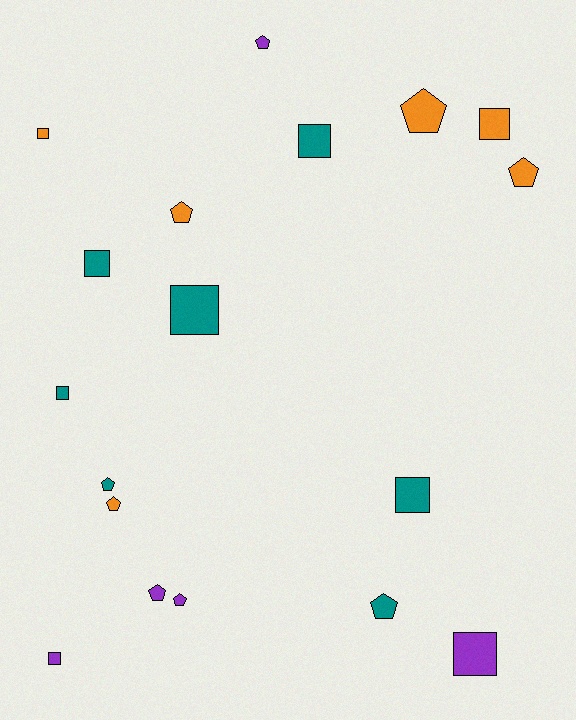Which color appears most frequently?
Teal, with 7 objects.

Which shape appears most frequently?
Pentagon, with 9 objects.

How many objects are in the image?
There are 18 objects.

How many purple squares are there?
There are 2 purple squares.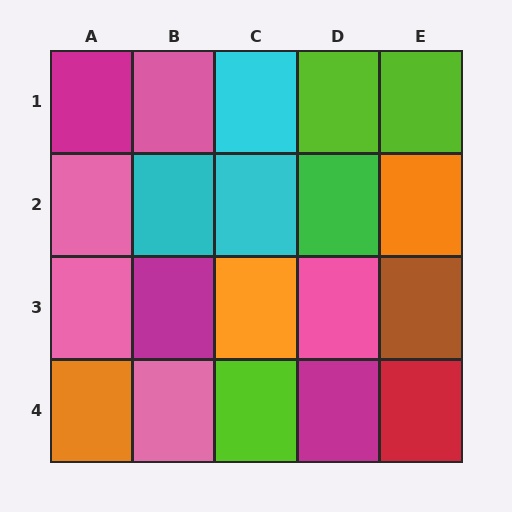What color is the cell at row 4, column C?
Lime.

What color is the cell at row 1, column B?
Pink.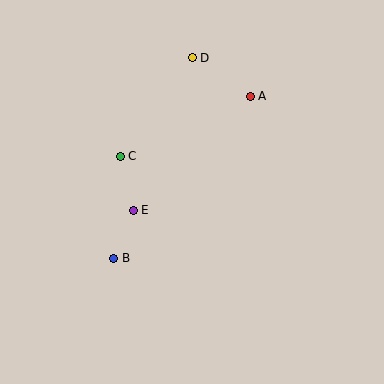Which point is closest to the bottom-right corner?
Point B is closest to the bottom-right corner.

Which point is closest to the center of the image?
Point E at (133, 210) is closest to the center.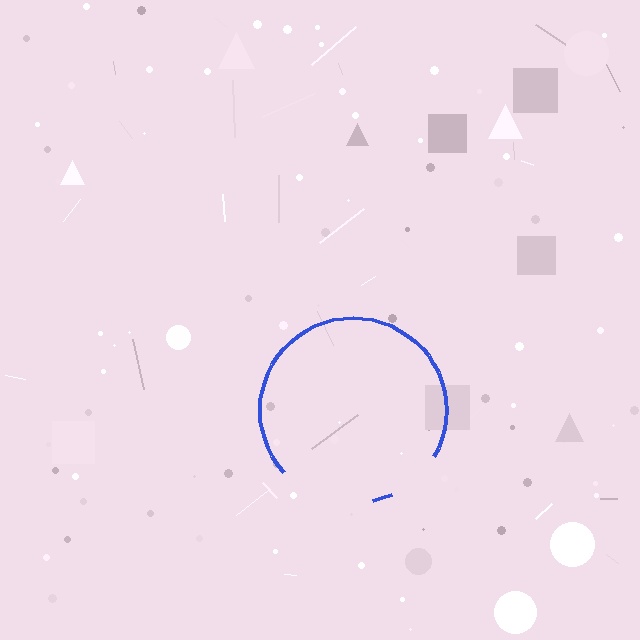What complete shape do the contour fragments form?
The contour fragments form a circle.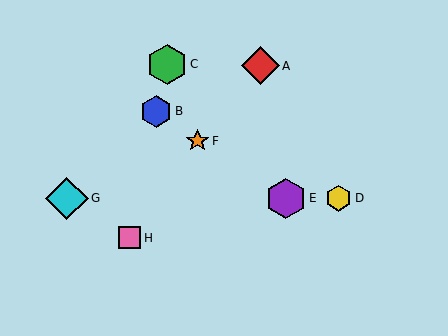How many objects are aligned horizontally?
3 objects (D, E, G) are aligned horizontally.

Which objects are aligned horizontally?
Objects D, E, G are aligned horizontally.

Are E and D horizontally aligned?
Yes, both are at y≈198.